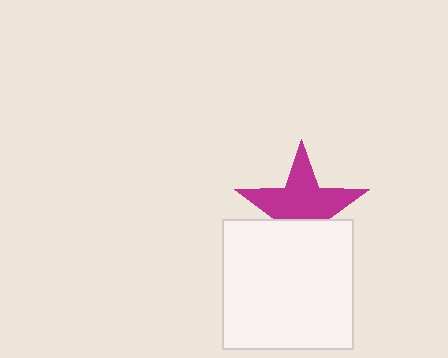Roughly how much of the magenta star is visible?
About half of it is visible (roughly 63%).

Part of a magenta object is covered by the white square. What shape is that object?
It is a star.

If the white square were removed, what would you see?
You would see the complete magenta star.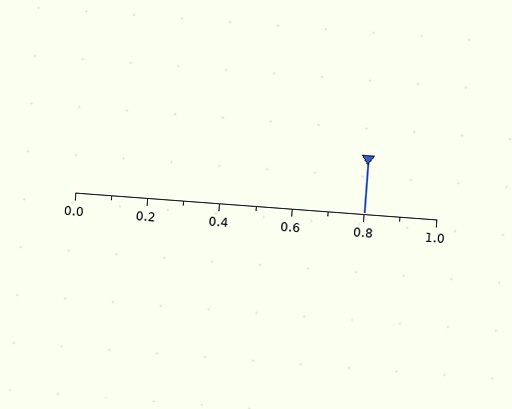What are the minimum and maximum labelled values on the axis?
The axis runs from 0.0 to 1.0.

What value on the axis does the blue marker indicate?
The marker indicates approximately 0.8.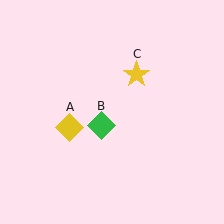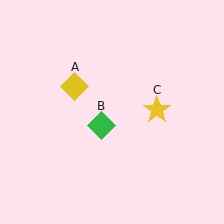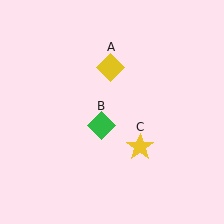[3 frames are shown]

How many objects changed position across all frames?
2 objects changed position: yellow diamond (object A), yellow star (object C).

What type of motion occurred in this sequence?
The yellow diamond (object A), yellow star (object C) rotated clockwise around the center of the scene.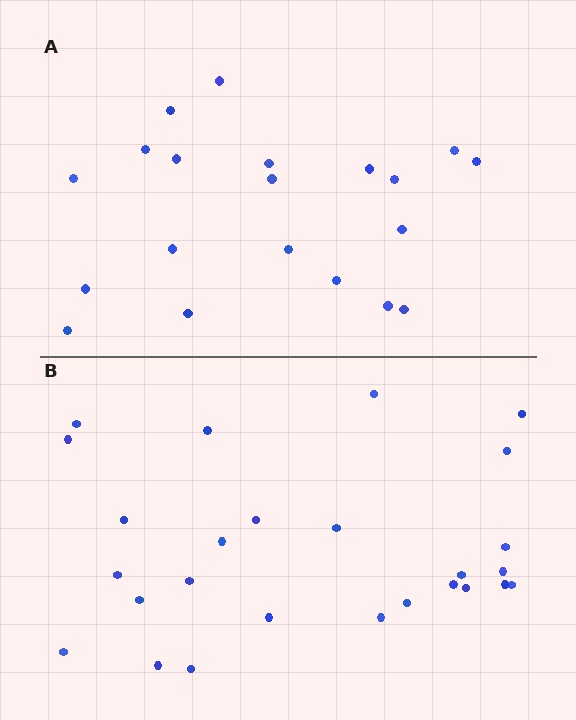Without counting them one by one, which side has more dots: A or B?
Region B (the bottom region) has more dots.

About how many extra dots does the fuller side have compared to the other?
Region B has about 6 more dots than region A.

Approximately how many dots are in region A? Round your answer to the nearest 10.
About 20 dots.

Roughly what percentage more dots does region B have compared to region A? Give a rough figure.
About 30% more.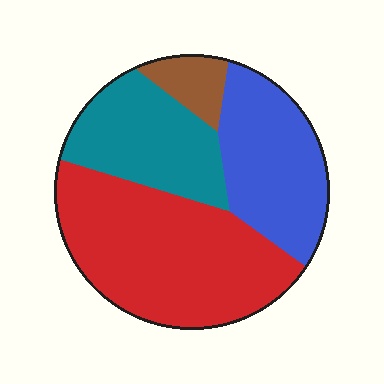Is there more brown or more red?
Red.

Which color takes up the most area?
Red, at roughly 45%.